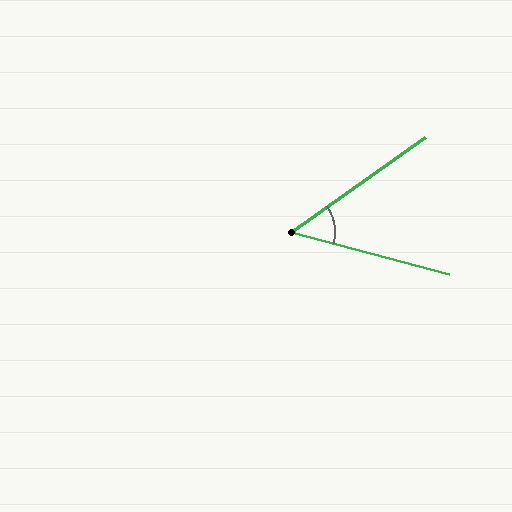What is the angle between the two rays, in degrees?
Approximately 50 degrees.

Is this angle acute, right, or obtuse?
It is acute.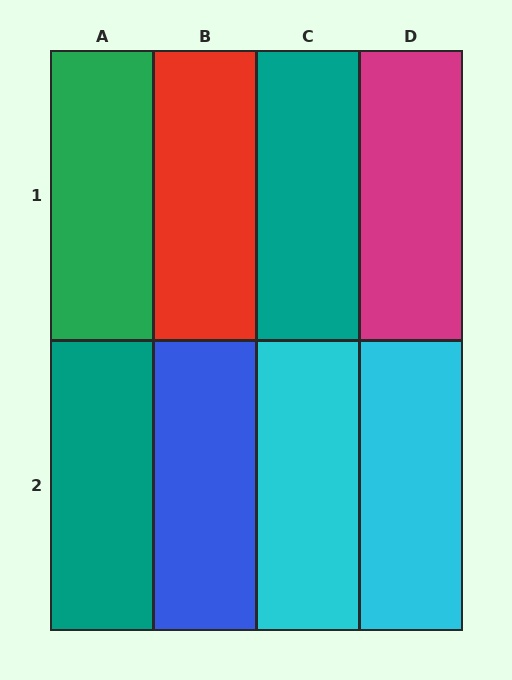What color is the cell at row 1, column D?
Magenta.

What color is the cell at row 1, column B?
Red.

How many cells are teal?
2 cells are teal.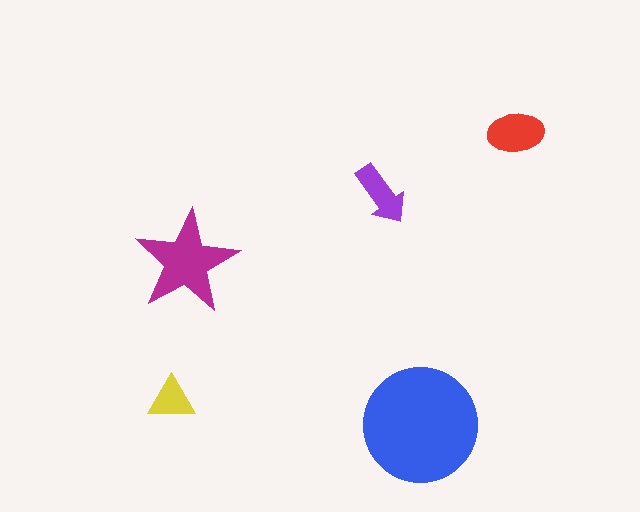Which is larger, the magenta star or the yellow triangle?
The magenta star.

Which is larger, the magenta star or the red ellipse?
The magenta star.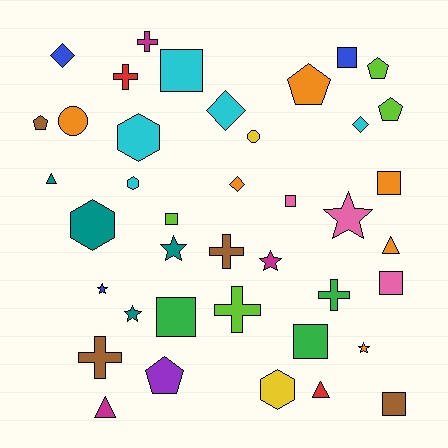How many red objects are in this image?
There are 2 red objects.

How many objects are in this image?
There are 40 objects.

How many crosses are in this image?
There are 6 crosses.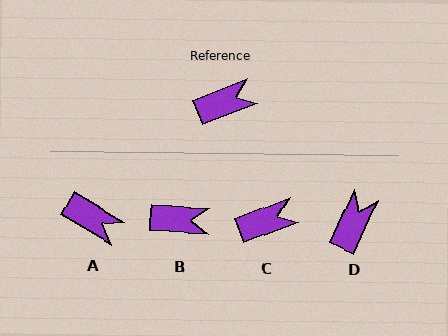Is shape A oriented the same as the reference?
No, it is off by about 51 degrees.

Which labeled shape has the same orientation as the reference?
C.